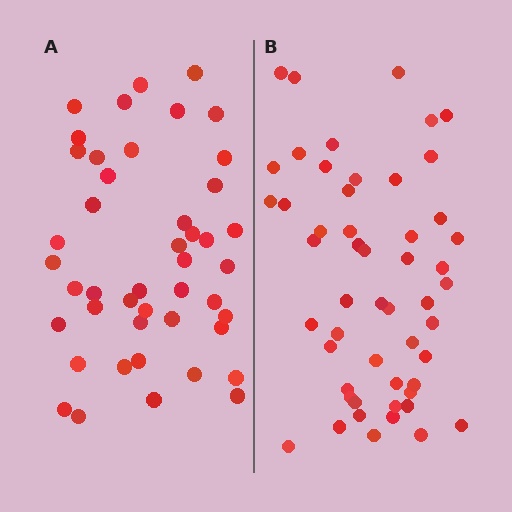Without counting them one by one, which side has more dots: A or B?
Region B (the right region) has more dots.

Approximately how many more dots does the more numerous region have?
Region B has roughly 8 or so more dots than region A.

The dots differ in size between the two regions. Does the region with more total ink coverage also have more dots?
No. Region A has more total ink coverage because its dots are larger, but region B actually contains more individual dots. Total area can be misleading — the number of items is what matters here.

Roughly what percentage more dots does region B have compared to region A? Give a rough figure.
About 15% more.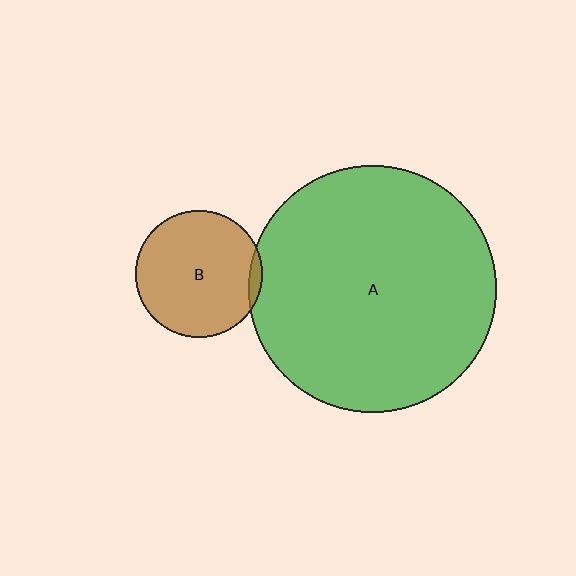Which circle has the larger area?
Circle A (green).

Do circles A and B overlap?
Yes.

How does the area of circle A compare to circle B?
Approximately 3.8 times.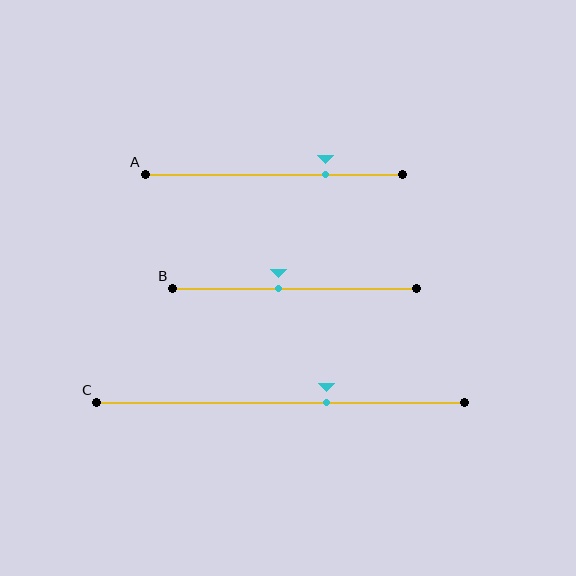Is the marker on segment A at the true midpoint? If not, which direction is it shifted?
No, the marker on segment A is shifted to the right by about 20% of the segment length.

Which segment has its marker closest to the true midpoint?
Segment B has its marker closest to the true midpoint.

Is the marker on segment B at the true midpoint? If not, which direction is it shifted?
No, the marker on segment B is shifted to the left by about 6% of the segment length.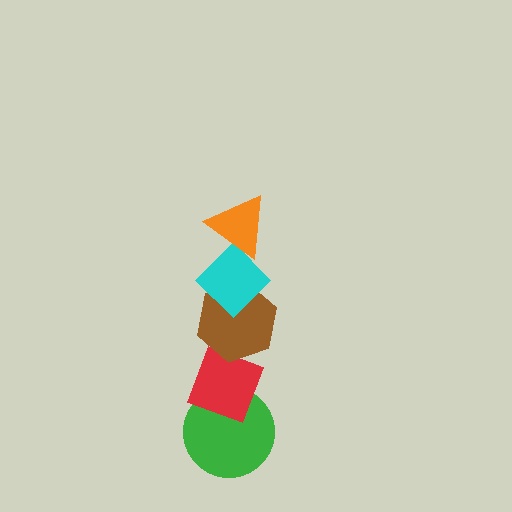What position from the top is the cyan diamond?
The cyan diamond is 2nd from the top.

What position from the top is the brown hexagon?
The brown hexagon is 3rd from the top.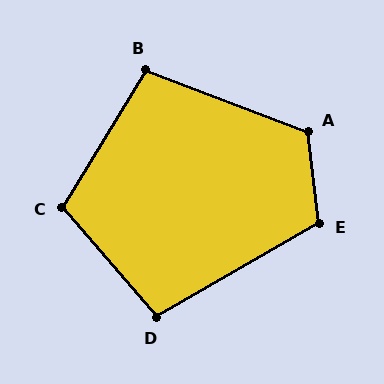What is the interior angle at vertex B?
Approximately 100 degrees (obtuse).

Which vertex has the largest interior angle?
A, at approximately 118 degrees.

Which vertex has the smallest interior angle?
D, at approximately 100 degrees.